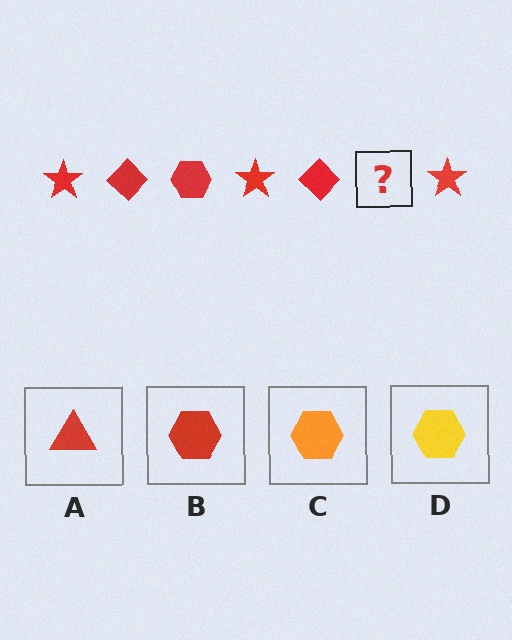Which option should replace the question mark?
Option B.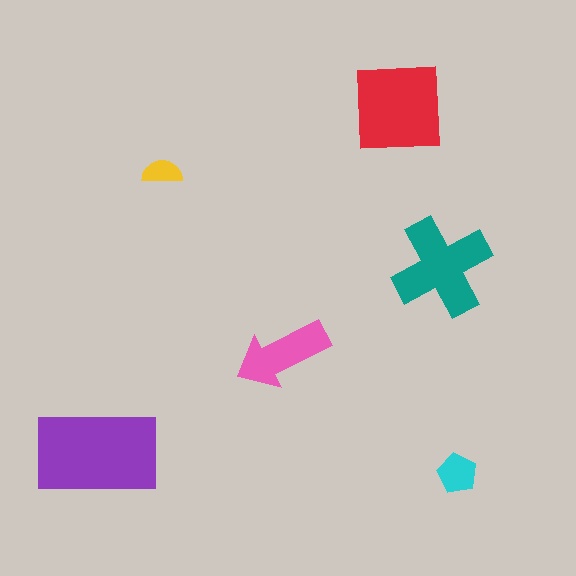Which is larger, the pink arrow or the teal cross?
The teal cross.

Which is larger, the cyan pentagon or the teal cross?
The teal cross.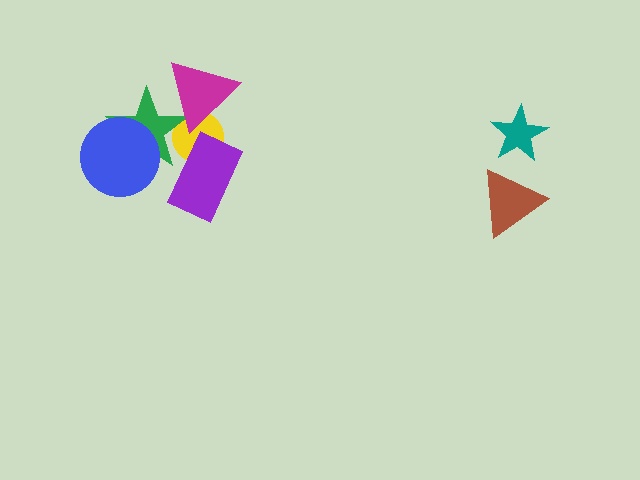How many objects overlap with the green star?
3 objects overlap with the green star.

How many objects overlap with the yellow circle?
3 objects overlap with the yellow circle.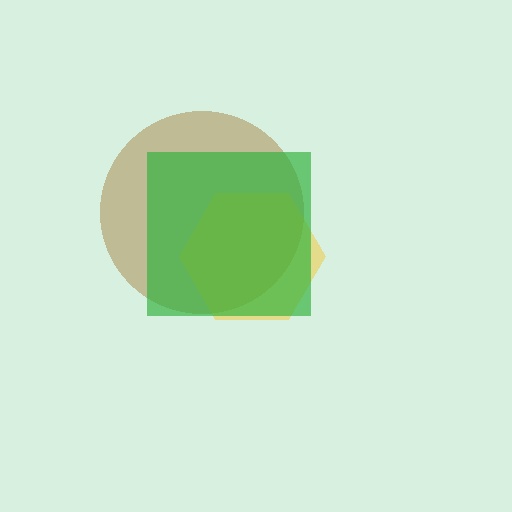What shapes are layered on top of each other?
The layered shapes are: a brown circle, a yellow hexagon, a green square.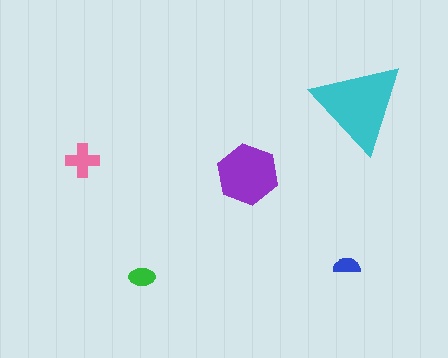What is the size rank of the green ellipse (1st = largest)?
4th.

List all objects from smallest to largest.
The blue semicircle, the green ellipse, the pink cross, the purple hexagon, the cyan triangle.